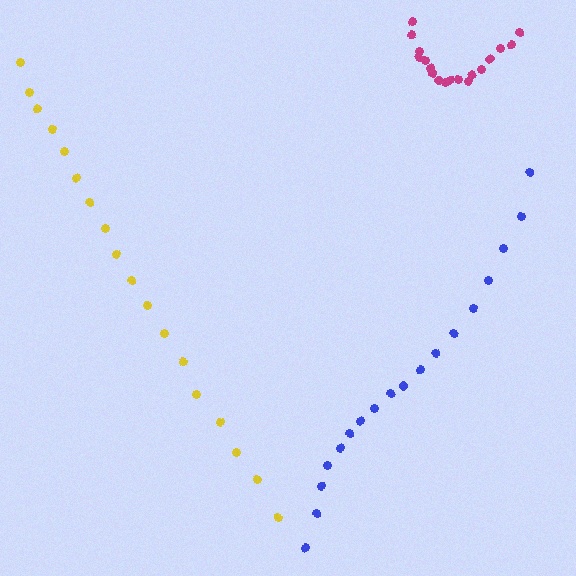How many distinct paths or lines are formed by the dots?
There are 3 distinct paths.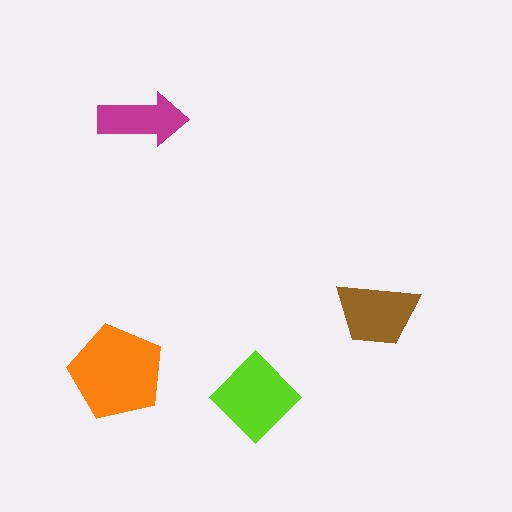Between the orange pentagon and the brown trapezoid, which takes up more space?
The orange pentagon.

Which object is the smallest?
The magenta arrow.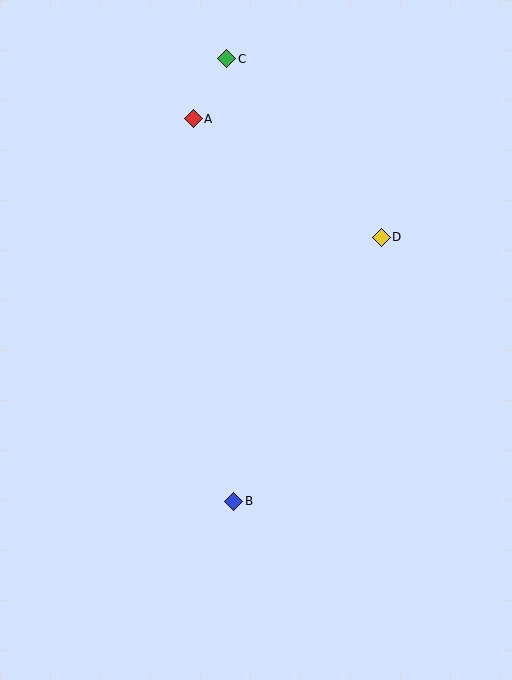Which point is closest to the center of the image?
Point D at (381, 237) is closest to the center.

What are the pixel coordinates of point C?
Point C is at (227, 59).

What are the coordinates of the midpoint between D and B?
The midpoint between D and B is at (308, 369).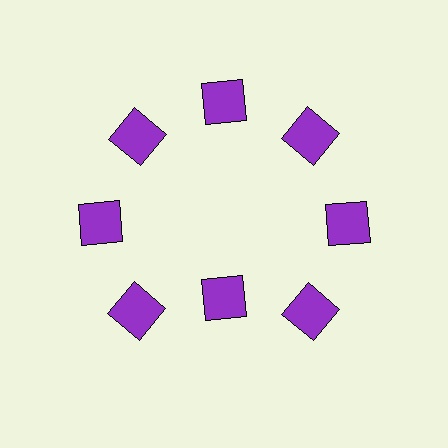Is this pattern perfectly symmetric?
No. The 8 purple squares are arranged in a ring, but one element near the 6 o'clock position is pulled inward toward the center, breaking the 8-fold rotational symmetry.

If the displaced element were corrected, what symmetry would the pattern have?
It would have 8-fold rotational symmetry — the pattern would map onto itself every 45 degrees.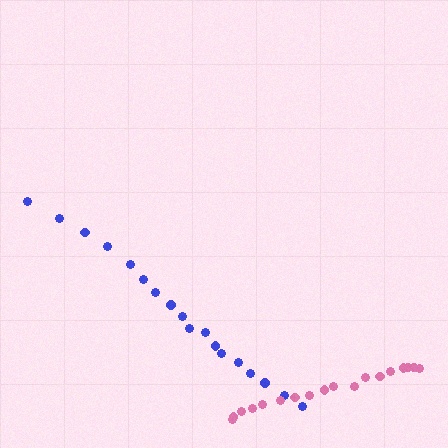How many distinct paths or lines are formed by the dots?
There are 2 distinct paths.